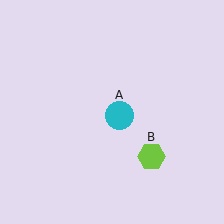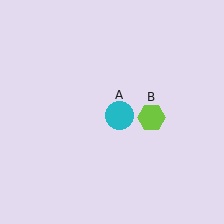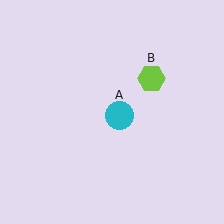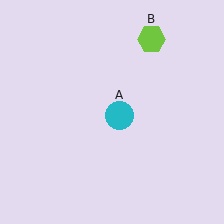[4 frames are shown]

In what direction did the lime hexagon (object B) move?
The lime hexagon (object B) moved up.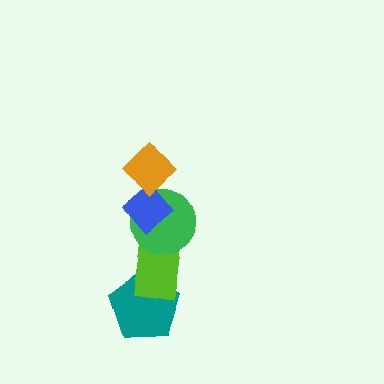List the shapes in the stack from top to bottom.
From top to bottom: the orange diamond, the blue diamond, the green circle, the lime rectangle, the teal pentagon.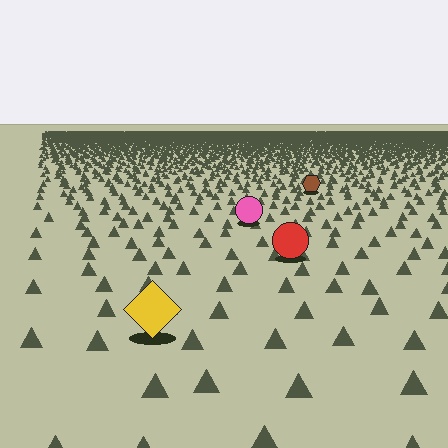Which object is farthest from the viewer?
The brown hexagon is farthest from the viewer. It appears smaller and the ground texture around it is denser.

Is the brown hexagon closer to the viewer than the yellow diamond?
No. The yellow diamond is closer — you can tell from the texture gradient: the ground texture is coarser near it.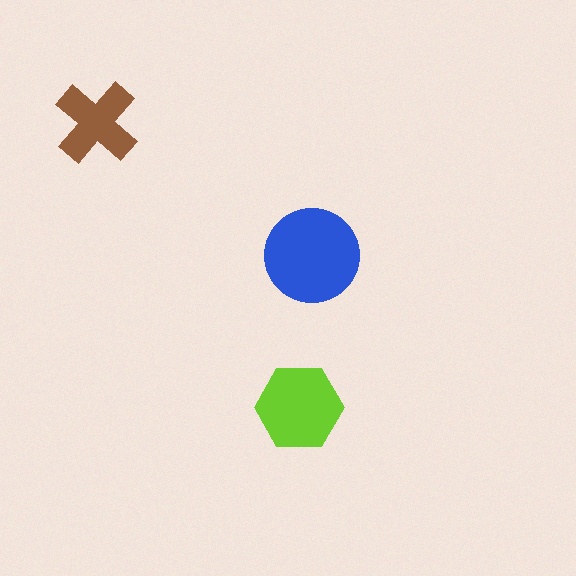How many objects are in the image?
There are 3 objects in the image.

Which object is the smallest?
The brown cross.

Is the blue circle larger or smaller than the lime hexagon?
Larger.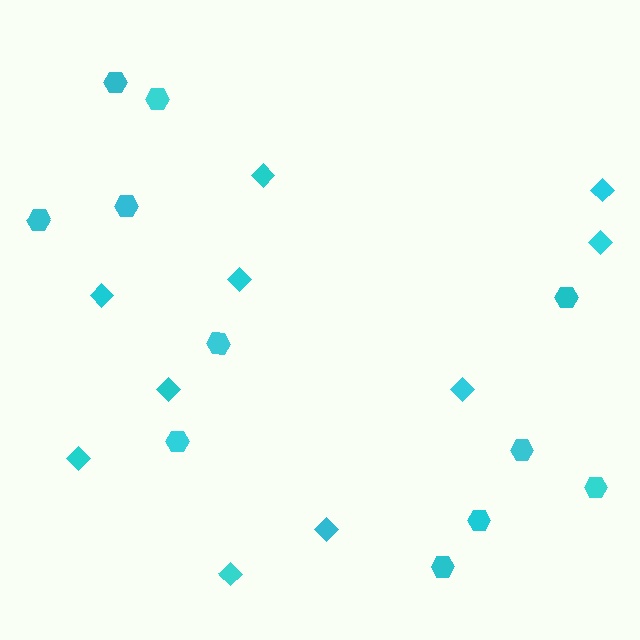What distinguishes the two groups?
There are 2 groups: one group of hexagons (11) and one group of diamonds (10).